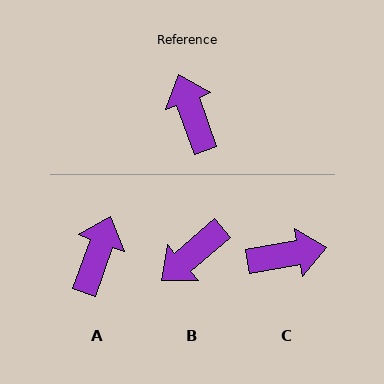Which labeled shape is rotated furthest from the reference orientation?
B, about 111 degrees away.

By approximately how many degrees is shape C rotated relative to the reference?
Approximately 100 degrees clockwise.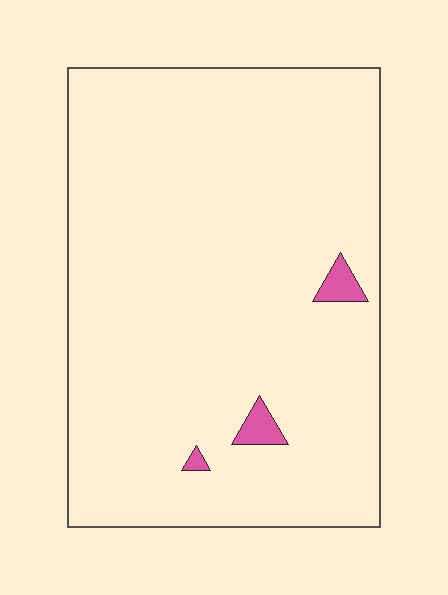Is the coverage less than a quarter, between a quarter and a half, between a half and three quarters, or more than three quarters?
Less than a quarter.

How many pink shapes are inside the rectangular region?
3.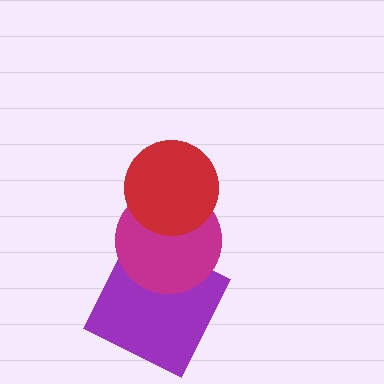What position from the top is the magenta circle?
The magenta circle is 2nd from the top.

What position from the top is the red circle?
The red circle is 1st from the top.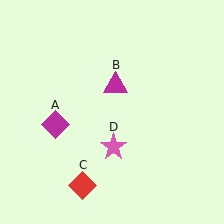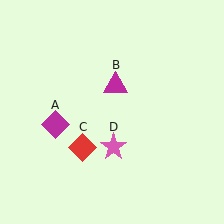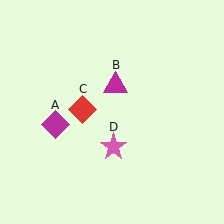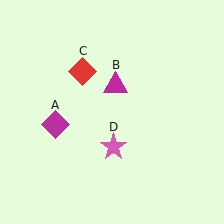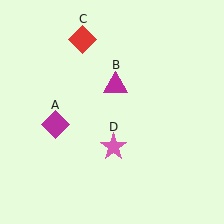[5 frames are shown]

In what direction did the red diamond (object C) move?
The red diamond (object C) moved up.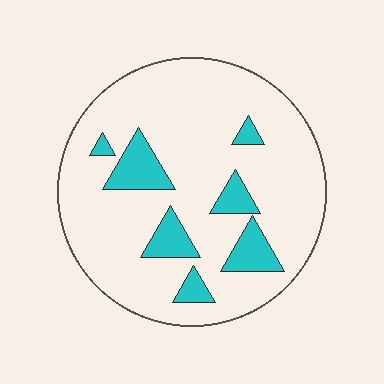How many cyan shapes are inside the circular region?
7.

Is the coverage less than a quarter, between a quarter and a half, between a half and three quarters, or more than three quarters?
Less than a quarter.